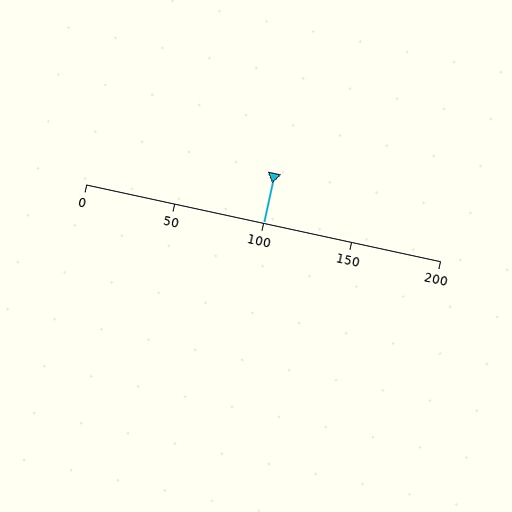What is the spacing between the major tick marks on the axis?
The major ticks are spaced 50 apart.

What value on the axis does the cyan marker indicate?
The marker indicates approximately 100.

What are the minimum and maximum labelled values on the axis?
The axis runs from 0 to 200.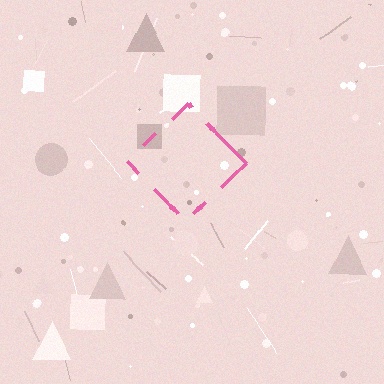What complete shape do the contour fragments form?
The contour fragments form a diamond.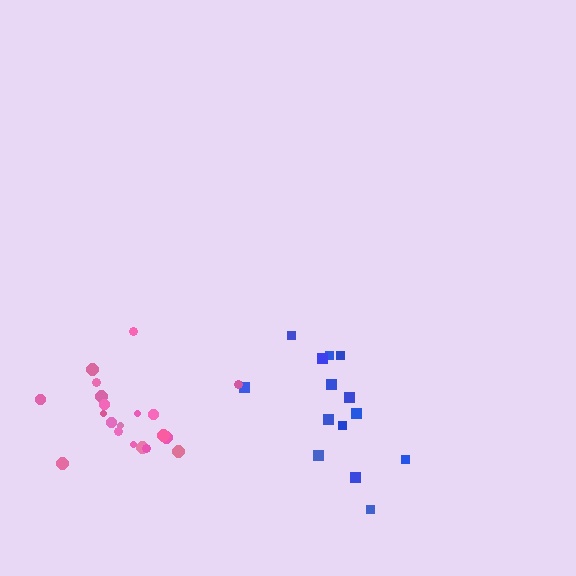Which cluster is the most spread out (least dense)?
Blue.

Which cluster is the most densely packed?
Pink.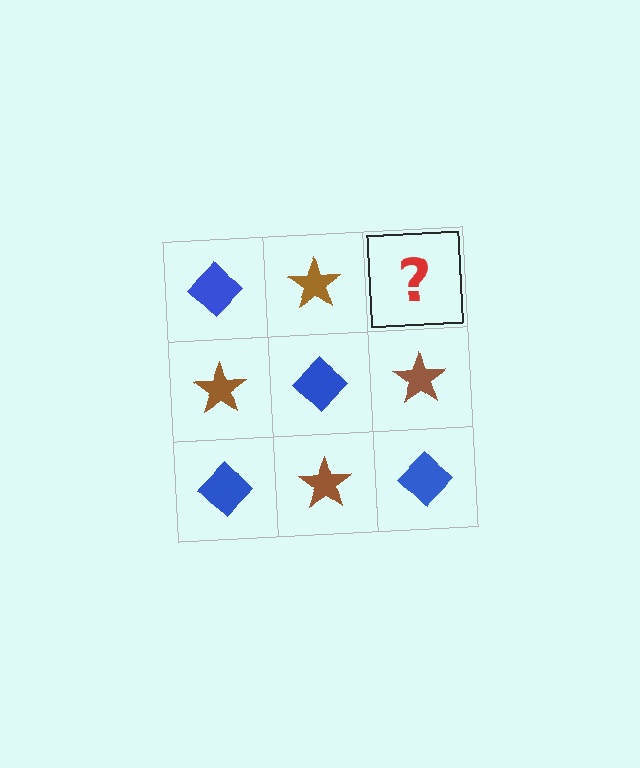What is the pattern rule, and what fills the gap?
The rule is that it alternates blue diamond and brown star in a checkerboard pattern. The gap should be filled with a blue diamond.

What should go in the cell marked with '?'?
The missing cell should contain a blue diamond.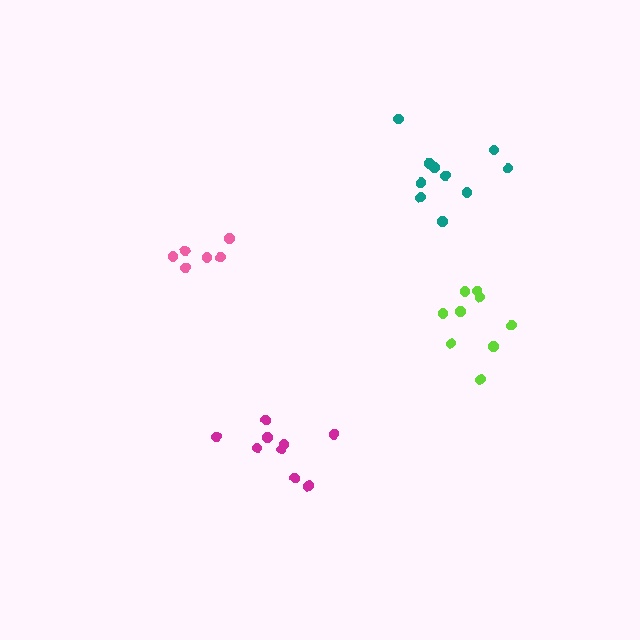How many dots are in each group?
Group 1: 9 dots, Group 2: 6 dots, Group 3: 10 dots, Group 4: 9 dots (34 total).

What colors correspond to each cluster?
The clusters are colored: magenta, pink, teal, lime.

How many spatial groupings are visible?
There are 4 spatial groupings.